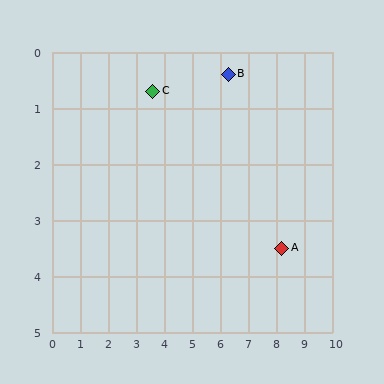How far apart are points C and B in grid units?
Points C and B are about 2.7 grid units apart.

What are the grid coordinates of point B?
Point B is at approximately (6.3, 0.4).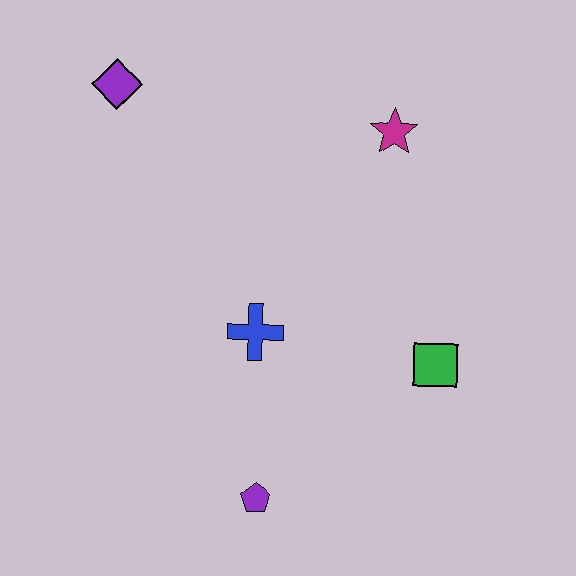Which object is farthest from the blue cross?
The purple diamond is farthest from the blue cross.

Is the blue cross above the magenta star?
No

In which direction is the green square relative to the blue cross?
The green square is to the right of the blue cross.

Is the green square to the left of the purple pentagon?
No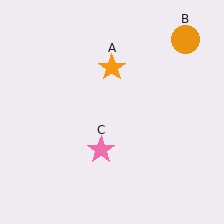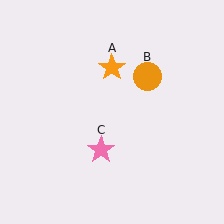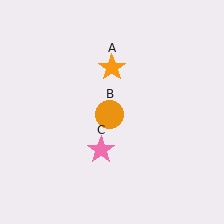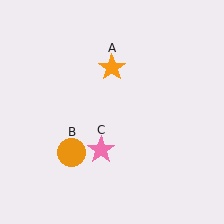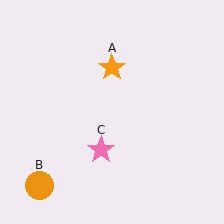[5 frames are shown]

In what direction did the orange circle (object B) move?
The orange circle (object B) moved down and to the left.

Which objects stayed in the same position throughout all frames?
Orange star (object A) and pink star (object C) remained stationary.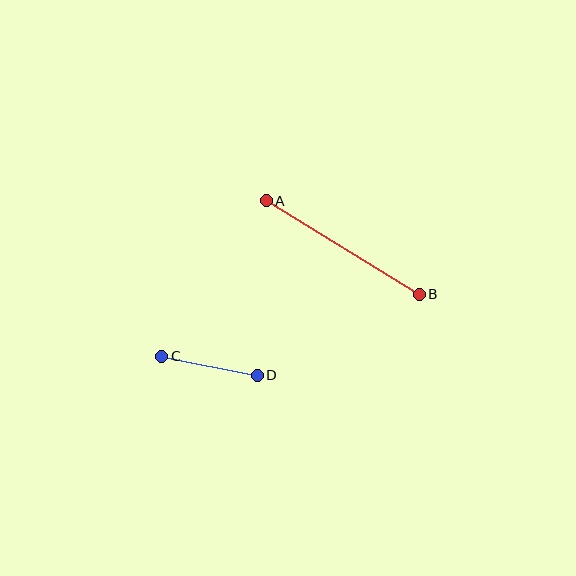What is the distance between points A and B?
The distance is approximately 179 pixels.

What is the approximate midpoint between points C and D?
The midpoint is at approximately (210, 366) pixels.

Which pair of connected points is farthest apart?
Points A and B are farthest apart.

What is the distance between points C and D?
The distance is approximately 98 pixels.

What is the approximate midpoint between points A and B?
The midpoint is at approximately (343, 248) pixels.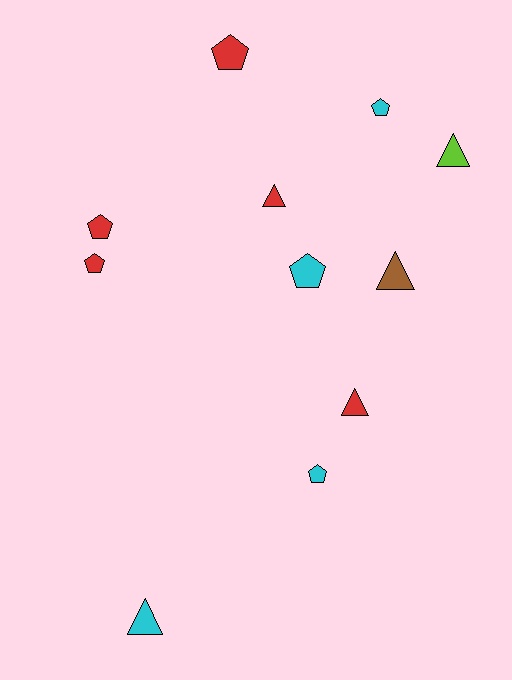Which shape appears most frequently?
Pentagon, with 6 objects.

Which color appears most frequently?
Red, with 5 objects.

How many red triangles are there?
There are 2 red triangles.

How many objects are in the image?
There are 11 objects.